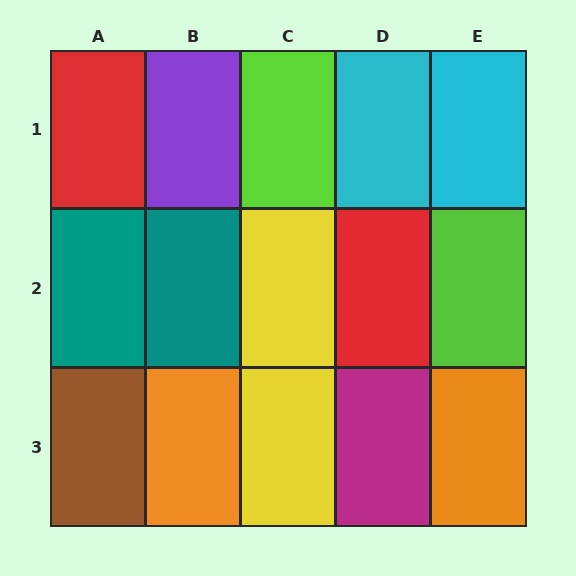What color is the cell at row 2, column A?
Teal.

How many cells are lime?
2 cells are lime.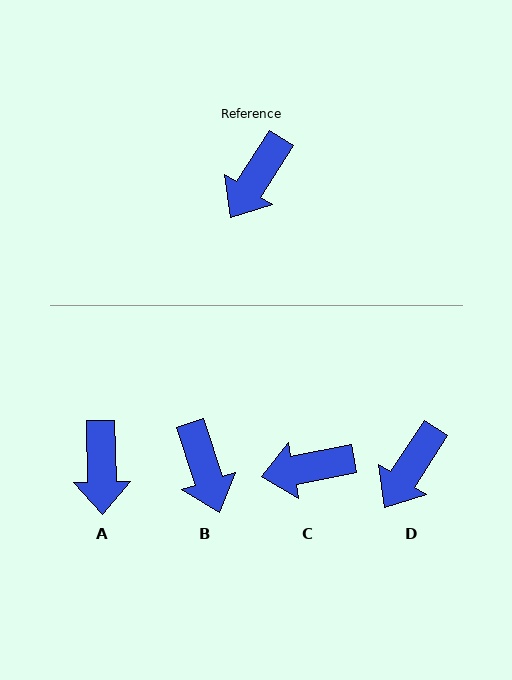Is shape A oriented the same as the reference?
No, it is off by about 34 degrees.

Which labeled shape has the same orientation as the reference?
D.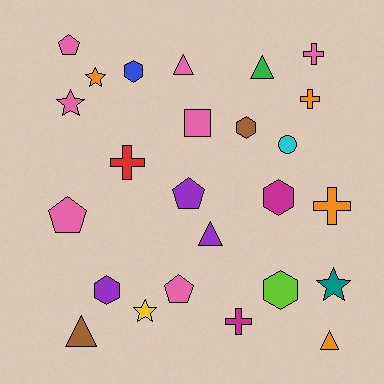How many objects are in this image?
There are 25 objects.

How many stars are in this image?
There are 4 stars.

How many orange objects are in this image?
There are 4 orange objects.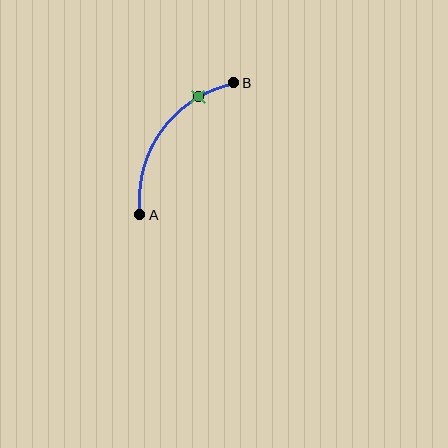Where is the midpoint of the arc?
The arc midpoint is the point on the curve farthest from the straight line joining A and B. It sits above and to the left of that line.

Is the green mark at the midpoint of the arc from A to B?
No. The green mark lies on the arc but is closer to endpoint B. The arc midpoint would be at the point on the curve equidistant along the arc from both A and B.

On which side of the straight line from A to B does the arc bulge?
The arc bulges above and to the left of the straight line connecting A and B.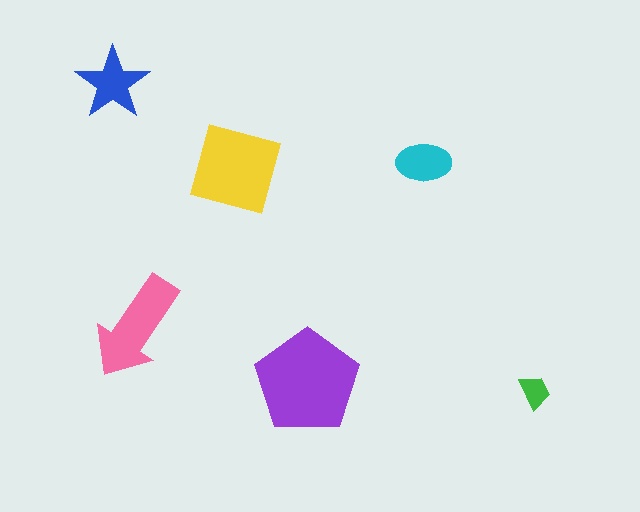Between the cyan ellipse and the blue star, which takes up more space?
The blue star.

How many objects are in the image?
There are 6 objects in the image.